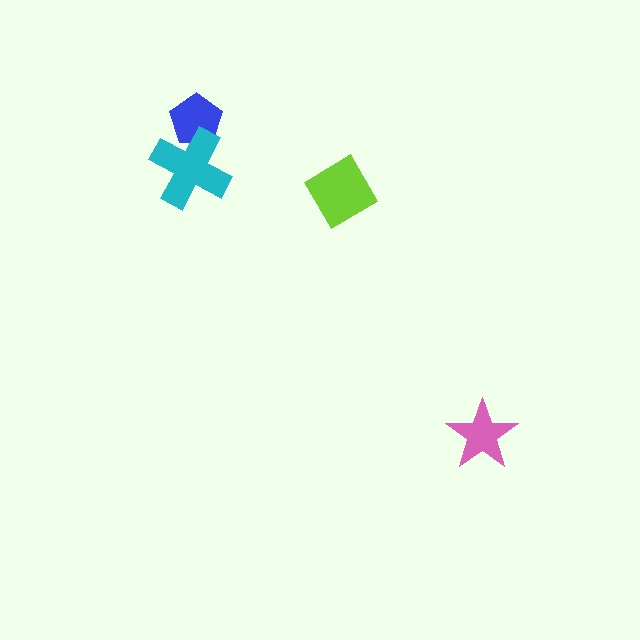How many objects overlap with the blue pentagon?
1 object overlaps with the blue pentagon.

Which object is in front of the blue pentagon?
The cyan cross is in front of the blue pentagon.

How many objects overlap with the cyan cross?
1 object overlaps with the cyan cross.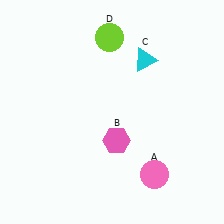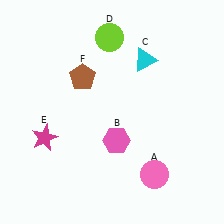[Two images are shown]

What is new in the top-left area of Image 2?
A brown pentagon (F) was added in the top-left area of Image 2.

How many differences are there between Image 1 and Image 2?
There are 2 differences between the two images.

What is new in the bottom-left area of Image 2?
A magenta star (E) was added in the bottom-left area of Image 2.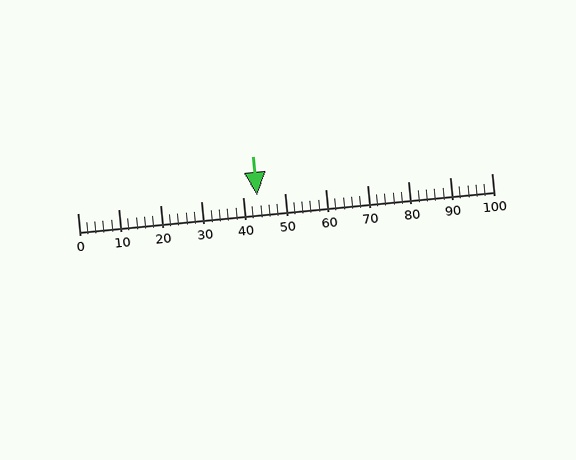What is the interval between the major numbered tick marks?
The major tick marks are spaced 10 units apart.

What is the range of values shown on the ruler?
The ruler shows values from 0 to 100.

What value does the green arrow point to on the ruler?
The green arrow points to approximately 43.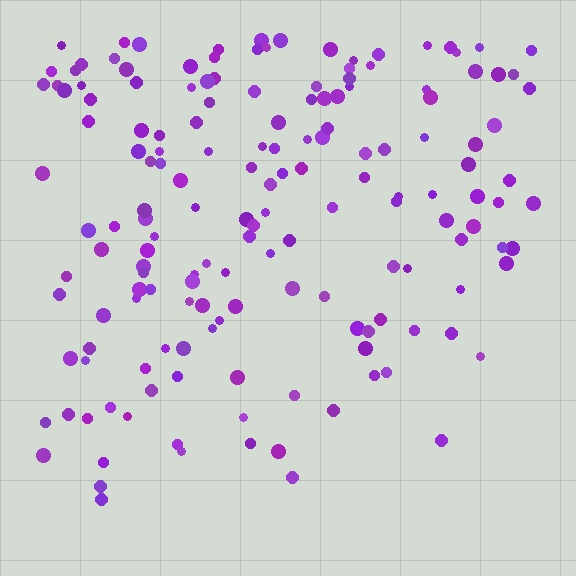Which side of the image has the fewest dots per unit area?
The bottom.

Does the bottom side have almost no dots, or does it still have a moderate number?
Still a moderate number, just noticeably fewer than the top.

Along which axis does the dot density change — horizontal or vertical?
Vertical.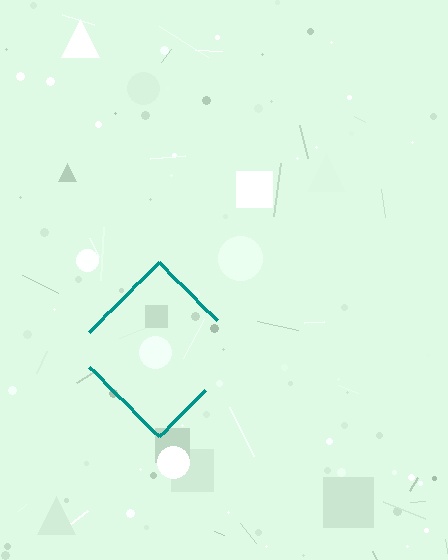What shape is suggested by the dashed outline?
The dashed outline suggests a diamond.